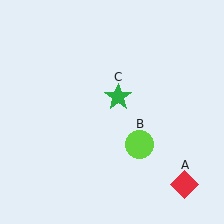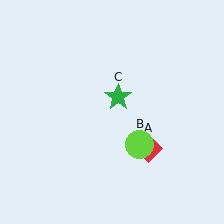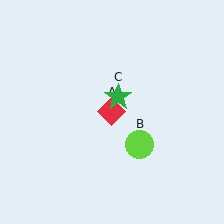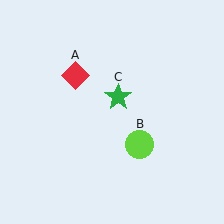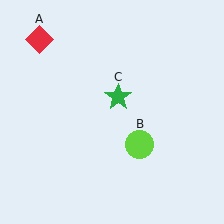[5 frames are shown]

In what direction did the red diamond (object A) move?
The red diamond (object A) moved up and to the left.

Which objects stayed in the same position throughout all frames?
Lime circle (object B) and green star (object C) remained stationary.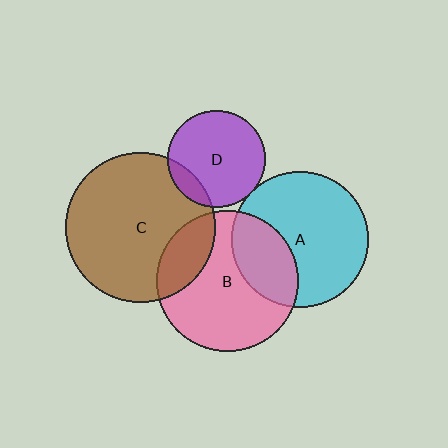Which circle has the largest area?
Circle C (brown).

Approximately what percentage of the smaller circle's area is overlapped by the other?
Approximately 15%.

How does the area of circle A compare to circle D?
Approximately 2.0 times.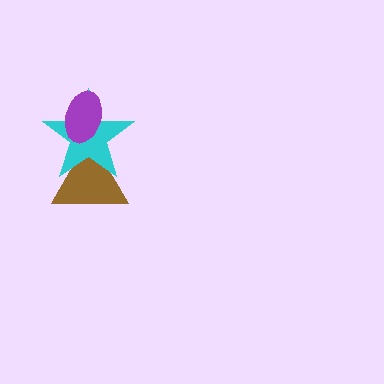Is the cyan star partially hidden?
Yes, it is partially covered by another shape.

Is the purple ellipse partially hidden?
No, no other shape covers it.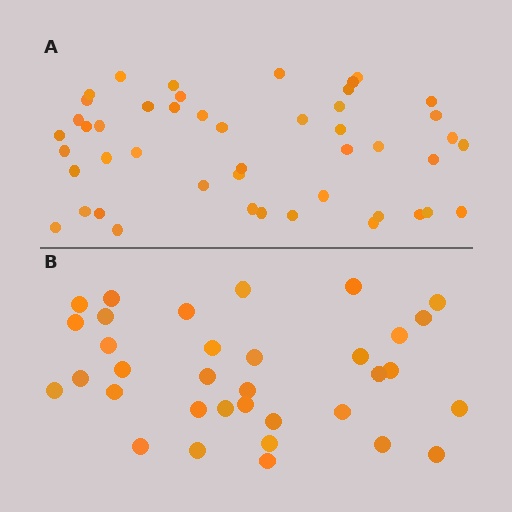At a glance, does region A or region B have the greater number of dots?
Region A (the top region) has more dots.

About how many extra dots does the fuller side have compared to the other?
Region A has approximately 15 more dots than region B.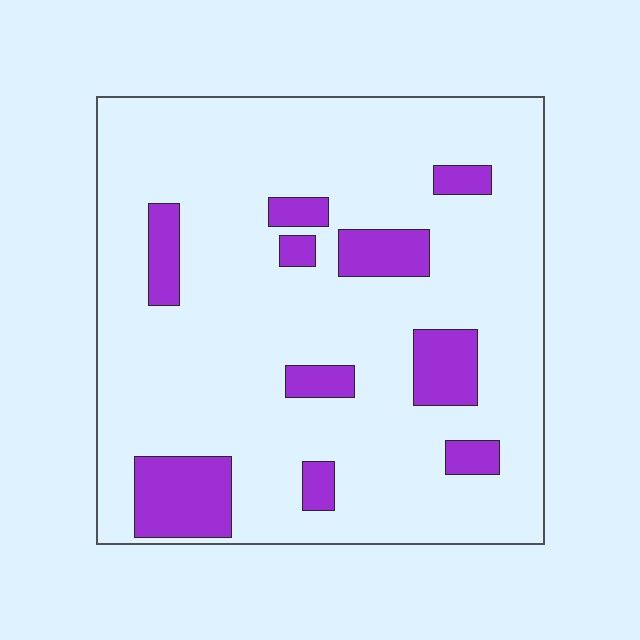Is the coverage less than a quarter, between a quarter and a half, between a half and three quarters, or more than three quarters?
Less than a quarter.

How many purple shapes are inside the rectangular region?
10.